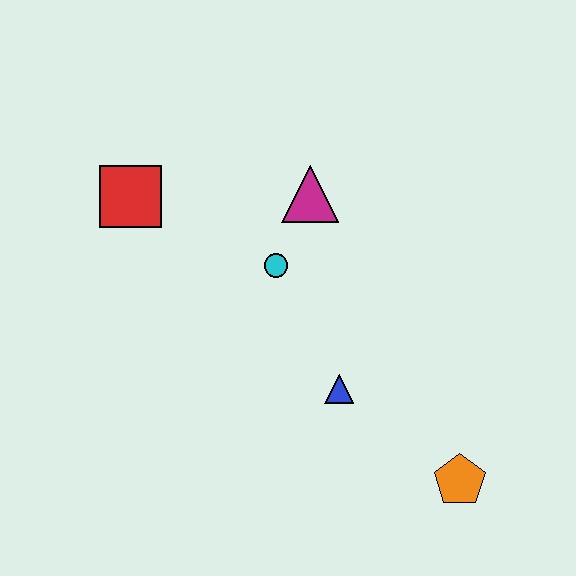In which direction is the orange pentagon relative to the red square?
The orange pentagon is to the right of the red square.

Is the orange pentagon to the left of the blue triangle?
No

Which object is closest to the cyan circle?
The magenta triangle is closest to the cyan circle.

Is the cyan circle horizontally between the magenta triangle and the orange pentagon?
No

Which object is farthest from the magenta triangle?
The orange pentagon is farthest from the magenta triangle.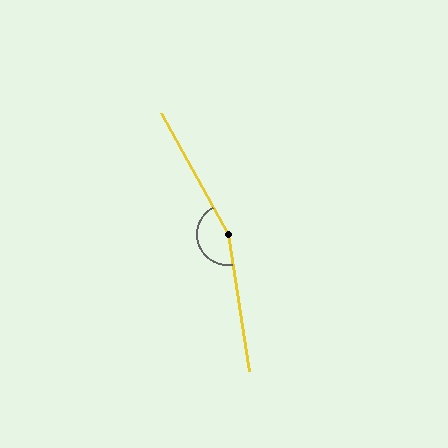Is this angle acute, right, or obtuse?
It is obtuse.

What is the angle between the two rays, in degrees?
Approximately 160 degrees.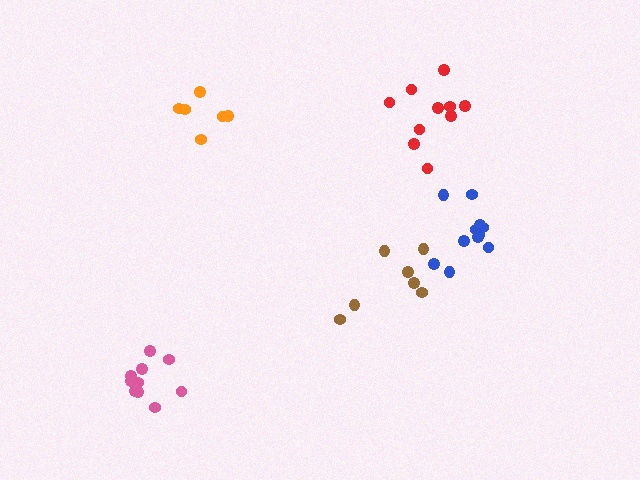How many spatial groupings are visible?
There are 5 spatial groupings.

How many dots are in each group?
Group 1: 11 dots, Group 2: 10 dots, Group 3: 7 dots, Group 4: 6 dots, Group 5: 10 dots (44 total).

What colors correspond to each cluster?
The clusters are colored: blue, pink, brown, orange, red.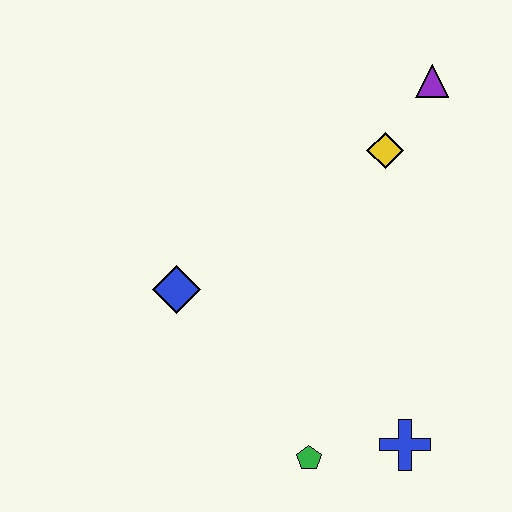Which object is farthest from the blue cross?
The purple triangle is farthest from the blue cross.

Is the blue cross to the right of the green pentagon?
Yes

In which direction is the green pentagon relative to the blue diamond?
The green pentagon is below the blue diamond.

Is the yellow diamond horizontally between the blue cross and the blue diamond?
Yes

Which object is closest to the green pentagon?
The blue cross is closest to the green pentagon.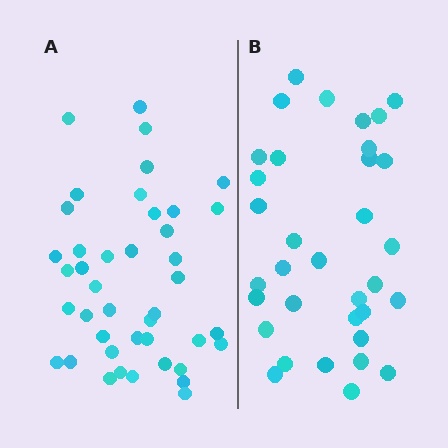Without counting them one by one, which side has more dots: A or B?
Region A (the left region) has more dots.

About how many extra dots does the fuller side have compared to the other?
Region A has roughly 8 or so more dots than region B.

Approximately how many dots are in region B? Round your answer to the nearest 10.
About 30 dots. (The exact count is 34, which rounds to 30.)